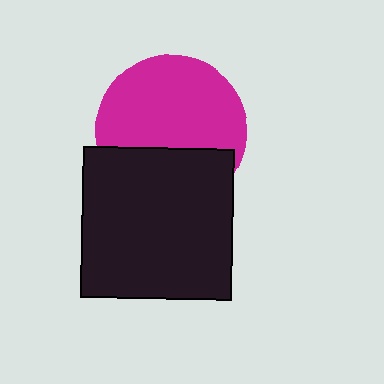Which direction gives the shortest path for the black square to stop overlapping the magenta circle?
Moving down gives the shortest separation.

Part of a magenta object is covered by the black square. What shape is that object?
It is a circle.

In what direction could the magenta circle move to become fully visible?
The magenta circle could move up. That would shift it out from behind the black square entirely.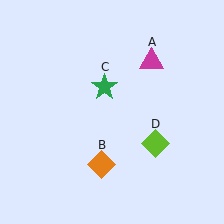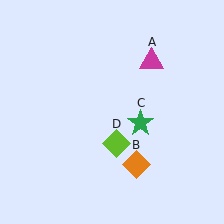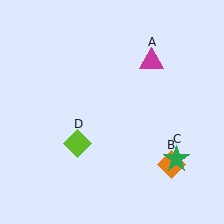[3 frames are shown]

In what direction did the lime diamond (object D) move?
The lime diamond (object D) moved left.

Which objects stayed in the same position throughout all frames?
Magenta triangle (object A) remained stationary.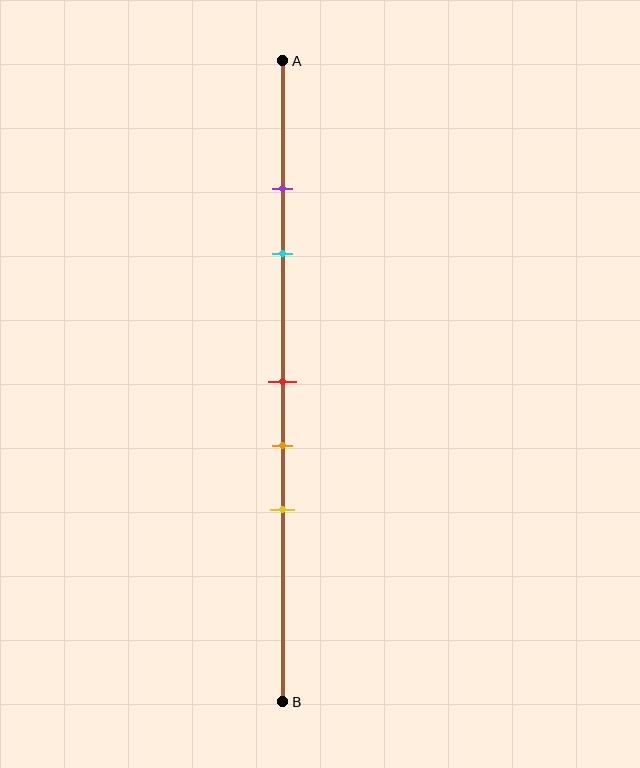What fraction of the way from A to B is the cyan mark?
The cyan mark is approximately 30% (0.3) of the way from A to B.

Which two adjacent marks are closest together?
The purple and cyan marks are the closest adjacent pair.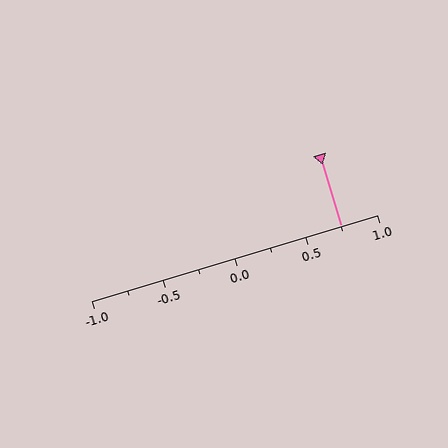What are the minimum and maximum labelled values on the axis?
The axis runs from -1.0 to 1.0.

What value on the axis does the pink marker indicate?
The marker indicates approximately 0.75.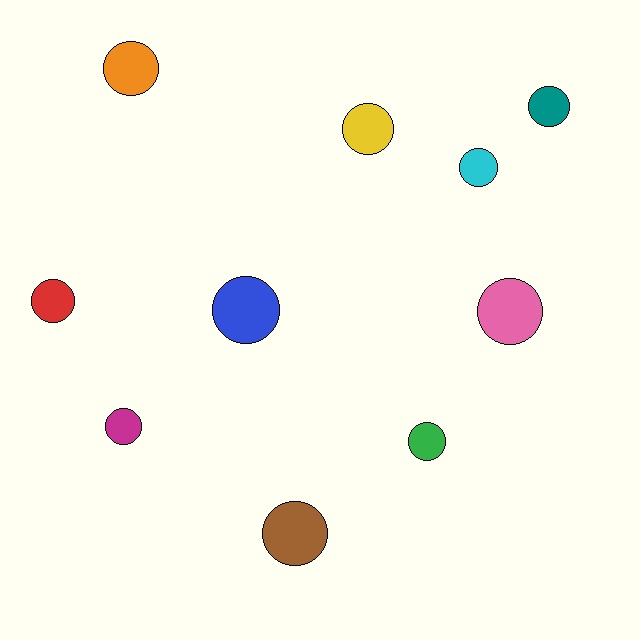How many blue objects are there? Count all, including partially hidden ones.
There is 1 blue object.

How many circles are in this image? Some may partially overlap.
There are 10 circles.